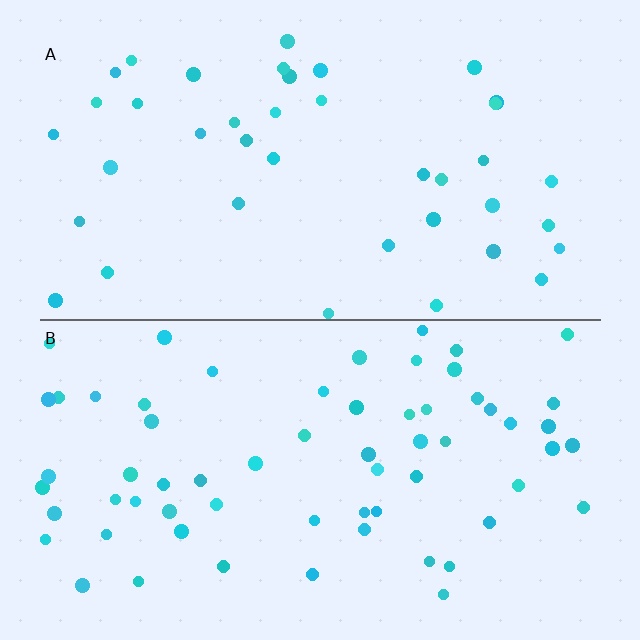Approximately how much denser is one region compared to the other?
Approximately 1.6× — region B over region A.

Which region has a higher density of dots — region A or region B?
B (the bottom).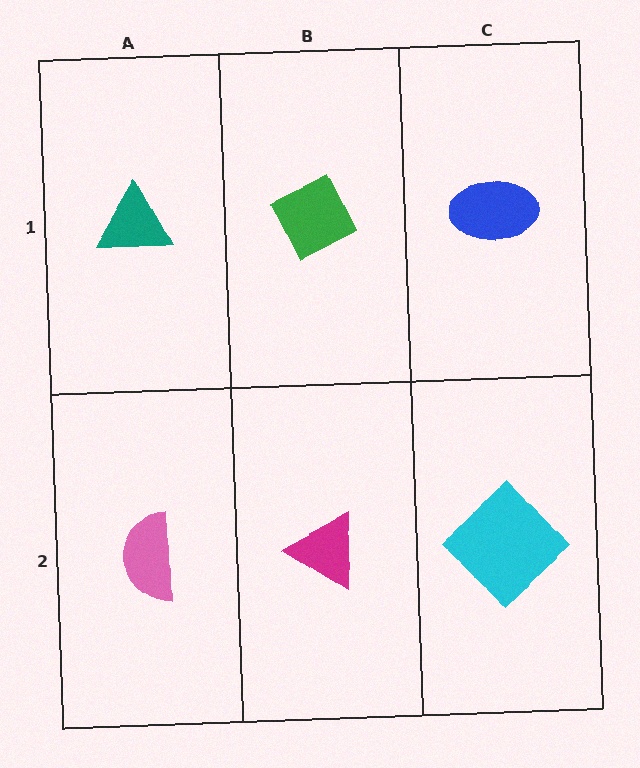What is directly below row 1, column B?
A magenta triangle.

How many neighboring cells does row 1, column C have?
2.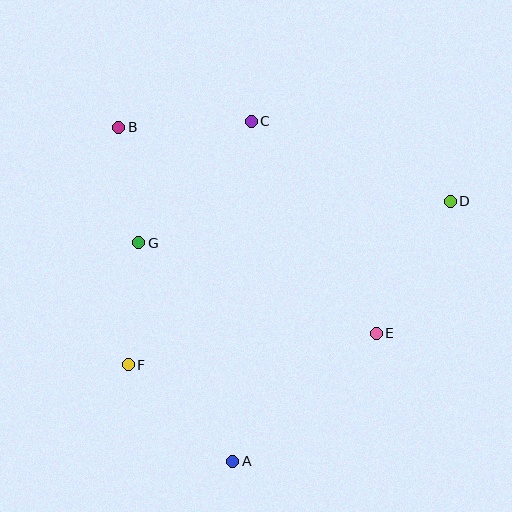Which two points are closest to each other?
Points B and G are closest to each other.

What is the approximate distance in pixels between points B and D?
The distance between B and D is approximately 339 pixels.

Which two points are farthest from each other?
Points D and F are farthest from each other.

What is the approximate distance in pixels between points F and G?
The distance between F and G is approximately 123 pixels.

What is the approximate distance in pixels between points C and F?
The distance between C and F is approximately 273 pixels.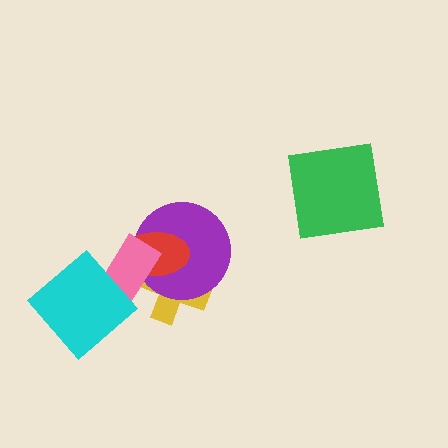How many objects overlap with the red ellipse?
3 objects overlap with the red ellipse.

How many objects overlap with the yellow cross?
3 objects overlap with the yellow cross.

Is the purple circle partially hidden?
Yes, it is partially covered by another shape.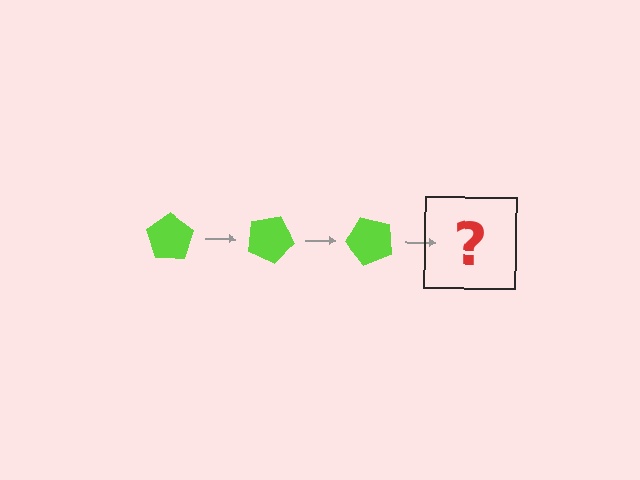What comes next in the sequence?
The next element should be a lime pentagon rotated 75 degrees.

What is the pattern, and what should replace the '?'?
The pattern is that the pentagon rotates 25 degrees each step. The '?' should be a lime pentagon rotated 75 degrees.